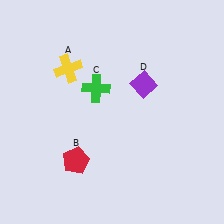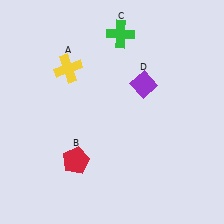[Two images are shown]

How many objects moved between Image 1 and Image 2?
1 object moved between the two images.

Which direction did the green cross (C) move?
The green cross (C) moved up.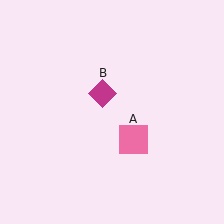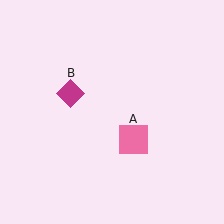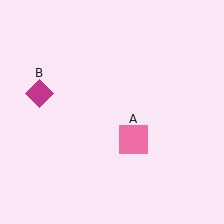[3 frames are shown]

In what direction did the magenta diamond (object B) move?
The magenta diamond (object B) moved left.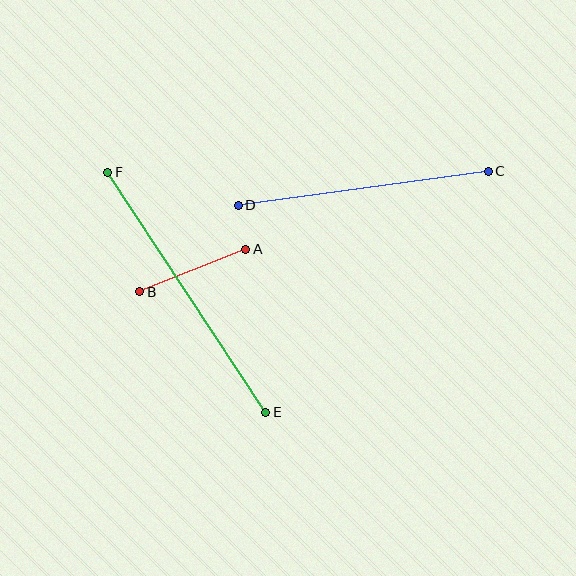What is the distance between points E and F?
The distance is approximately 287 pixels.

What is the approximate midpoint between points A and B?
The midpoint is at approximately (193, 270) pixels.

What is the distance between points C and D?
The distance is approximately 252 pixels.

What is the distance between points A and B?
The distance is approximately 114 pixels.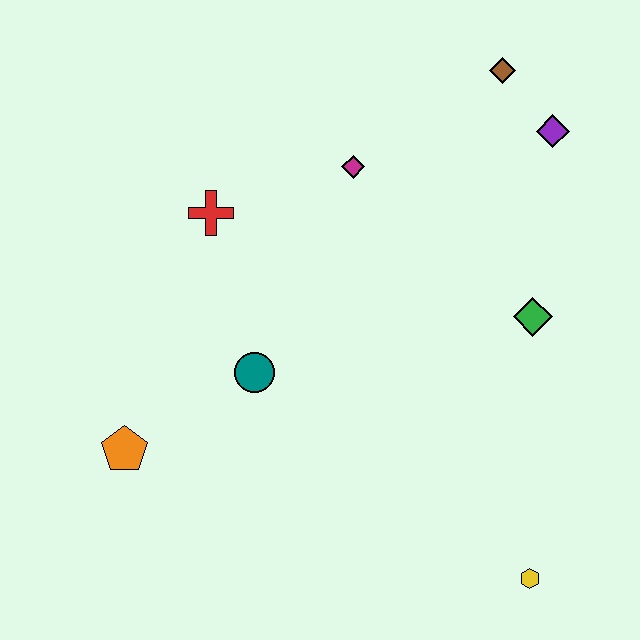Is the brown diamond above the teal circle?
Yes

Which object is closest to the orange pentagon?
The teal circle is closest to the orange pentagon.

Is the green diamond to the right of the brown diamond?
Yes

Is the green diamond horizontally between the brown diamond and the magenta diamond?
No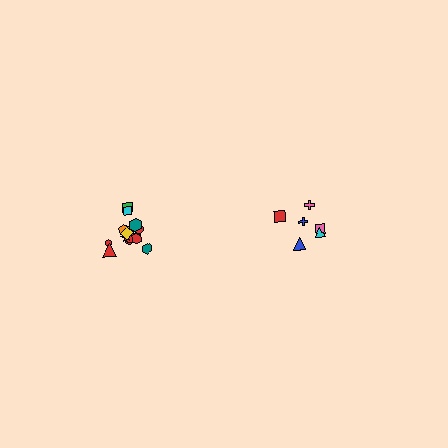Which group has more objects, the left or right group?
The left group.